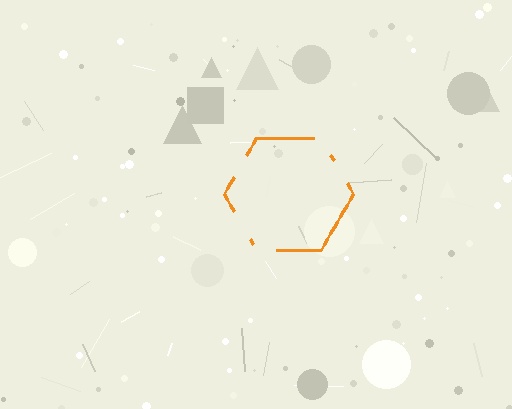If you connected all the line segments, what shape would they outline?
They would outline a hexagon.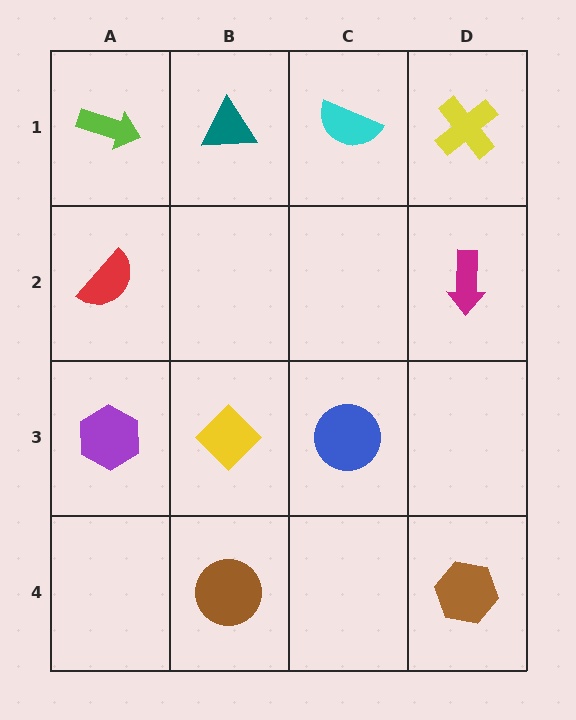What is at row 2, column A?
A red semicircle.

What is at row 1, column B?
A teal triangle.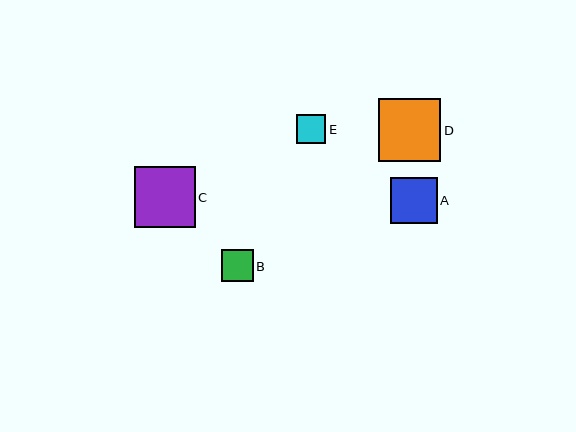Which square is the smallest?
Square E is the smallest with a size of approximately 29 pixels.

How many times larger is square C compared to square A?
Square C is approximately 1.3 times the size of square A.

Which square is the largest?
Square D is the largest with a size of approximately 63 pixels.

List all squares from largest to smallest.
From largest to smallest: D, C, A, B, E.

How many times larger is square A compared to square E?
Square A is approximately 1.6 times the size of square E.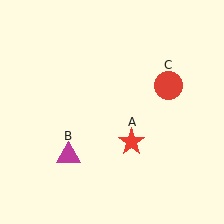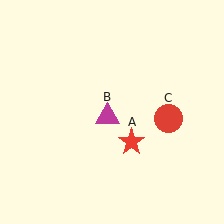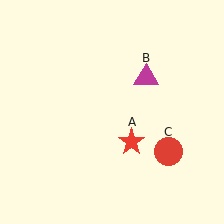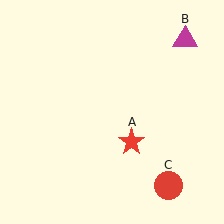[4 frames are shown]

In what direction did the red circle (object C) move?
The red circle (object C) moved down.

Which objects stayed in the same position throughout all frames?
Red star (object A) remained stationary.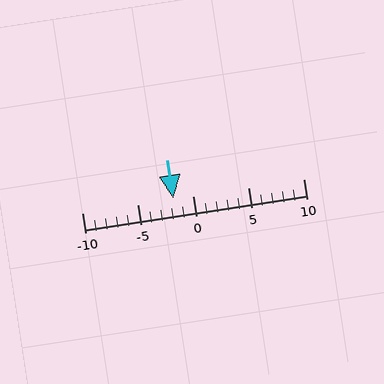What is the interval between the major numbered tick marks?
The major tick marks are spaced 5 units apart.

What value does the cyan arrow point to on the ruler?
The cyan arrow points to approximately -2.